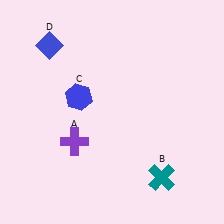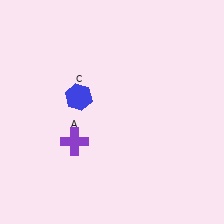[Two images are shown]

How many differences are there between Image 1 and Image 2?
There are 2 differences between the two images.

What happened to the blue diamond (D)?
The blue diamond (D) was removed in Image 2. It was in the top-left area of Image 1.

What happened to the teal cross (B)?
The teal cross (B) was removed in Image 2. It was in the bottom-right area of Image 1.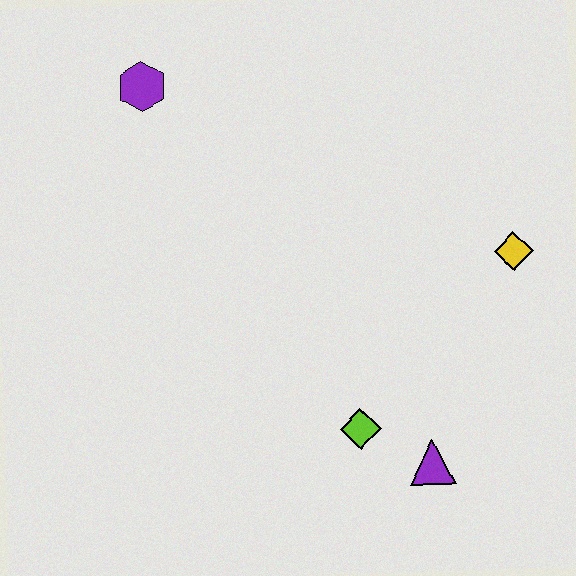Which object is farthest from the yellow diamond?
The purple hexagon is farthest from the yellow diamond.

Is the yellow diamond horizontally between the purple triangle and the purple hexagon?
No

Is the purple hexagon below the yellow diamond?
No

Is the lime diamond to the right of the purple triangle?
No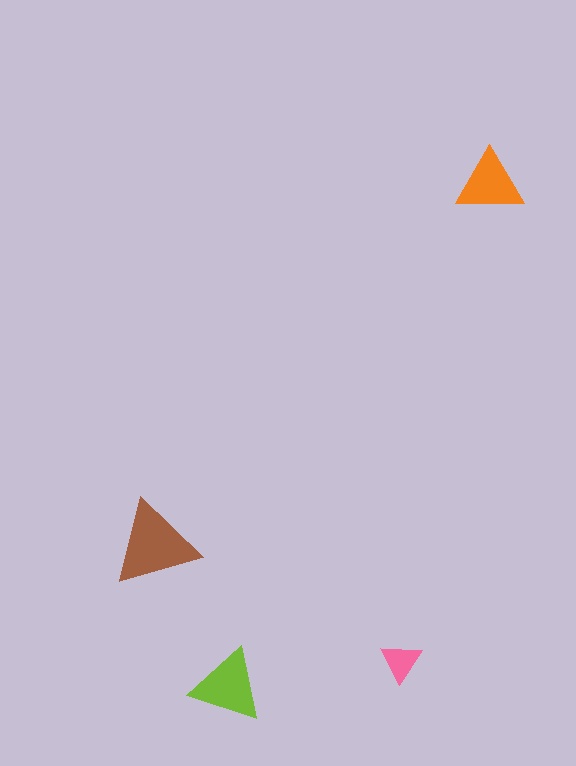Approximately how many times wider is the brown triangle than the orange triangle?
About 1.5 times wider.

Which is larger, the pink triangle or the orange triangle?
The orange one.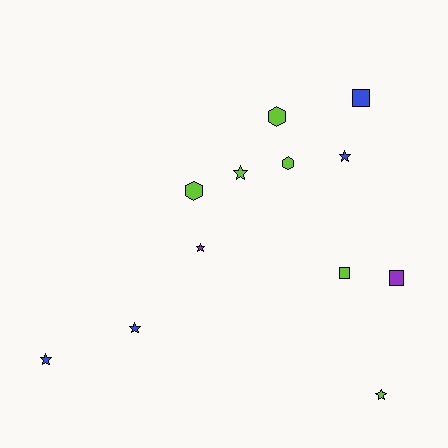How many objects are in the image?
There are 12 objects.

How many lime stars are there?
There are 2 lime stars.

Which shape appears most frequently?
Star, with 6 objects.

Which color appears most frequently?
Lime, with 6 objects.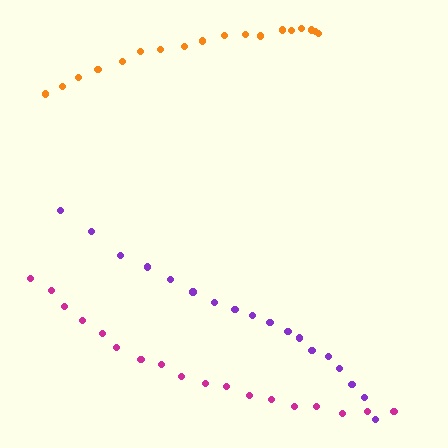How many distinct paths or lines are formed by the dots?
There are 3 distinct paths.